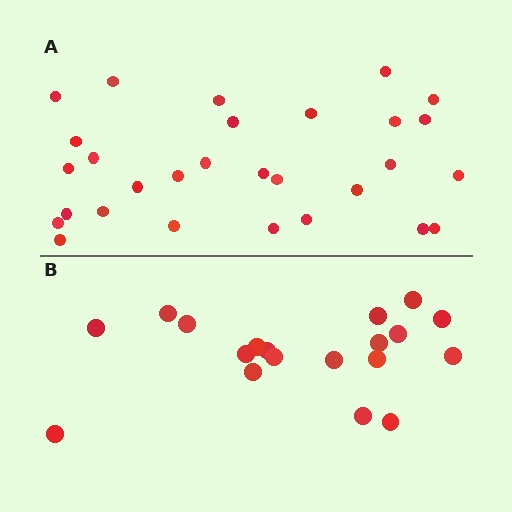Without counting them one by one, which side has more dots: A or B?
Region A (the top region) has more dots.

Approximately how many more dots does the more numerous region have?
Region A has roughly 10 or so more dots than region B.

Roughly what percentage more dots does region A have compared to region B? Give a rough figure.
About 55% more.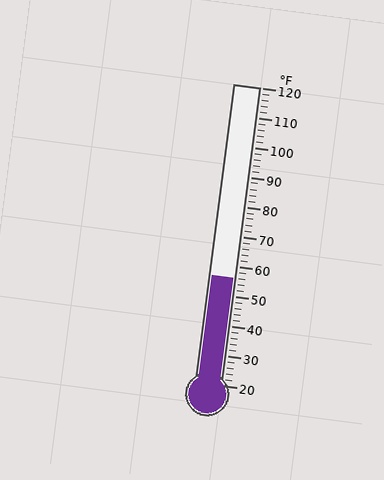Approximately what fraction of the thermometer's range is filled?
The thermometer is filled to approximately 35% of its range.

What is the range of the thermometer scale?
The thermometer scale ranges from 20°F to 120°F.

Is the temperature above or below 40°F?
The temperature is above 40°F.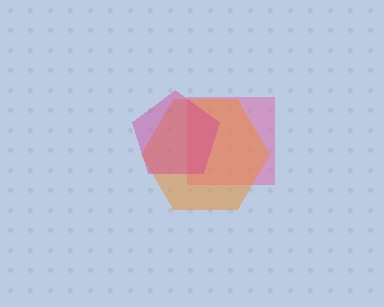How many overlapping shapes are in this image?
There are 3 overlapping shapes in the image.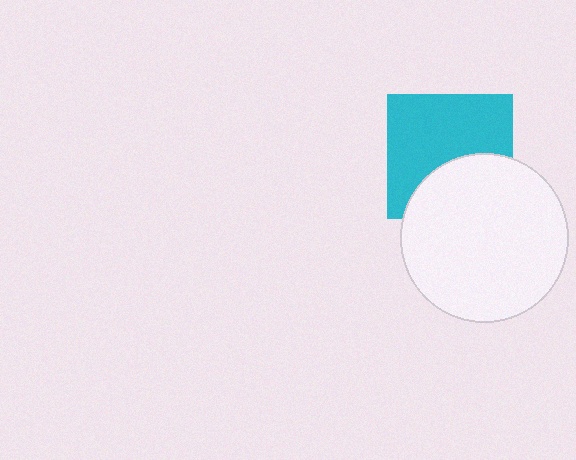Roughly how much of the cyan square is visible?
About half of it is visible (roughly 63%).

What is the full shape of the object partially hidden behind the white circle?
The partially hidden object is a cyan square.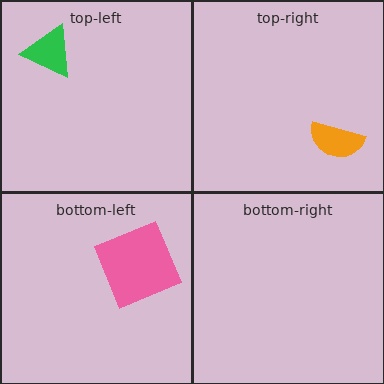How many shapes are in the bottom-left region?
1.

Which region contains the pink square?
The bottom-left region.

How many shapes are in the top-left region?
1.